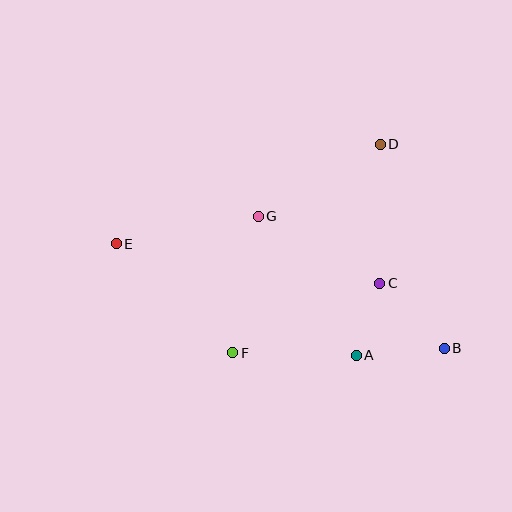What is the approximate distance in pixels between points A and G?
The distance between A and G is approximately 170 pixels.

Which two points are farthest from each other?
Points B and E are farthest from each other.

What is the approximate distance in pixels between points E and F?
The distance between E and F is approximately 160 pixels.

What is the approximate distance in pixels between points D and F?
The distance between D and F is approximately 255 pixels.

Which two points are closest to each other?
Points A and C are closest to each other.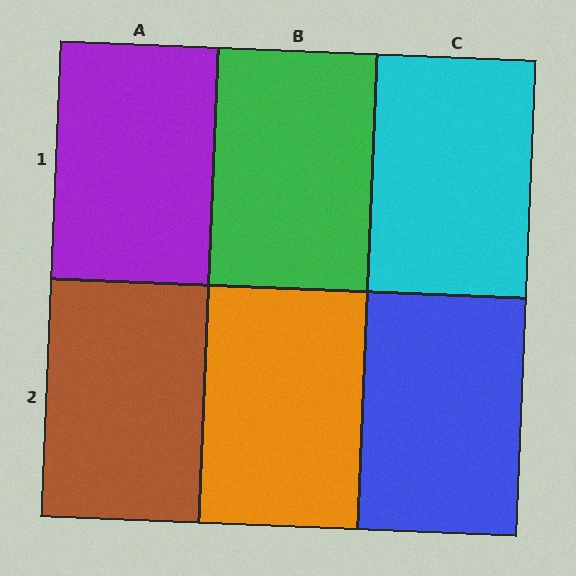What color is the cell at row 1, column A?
Purple.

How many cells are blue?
1 cell is blue.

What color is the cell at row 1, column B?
Green.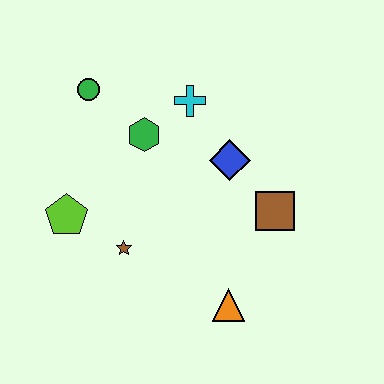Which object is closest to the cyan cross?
The green hexagon is closest to the cyan cross.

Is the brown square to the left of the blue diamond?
No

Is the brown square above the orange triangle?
Yes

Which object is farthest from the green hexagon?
The orange triangle is farthest from the green hexagon.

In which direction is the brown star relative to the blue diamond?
The brown star is to the left of the blue diamond.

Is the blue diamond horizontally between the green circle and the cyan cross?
No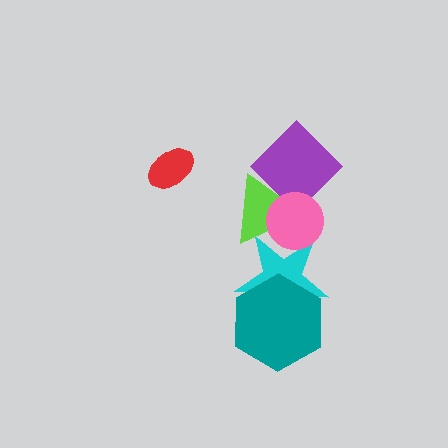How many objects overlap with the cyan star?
3 objects overlap with the cyan star.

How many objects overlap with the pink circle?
3 objects overlap with the pink circle.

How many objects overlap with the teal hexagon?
1 object overlaps with the teal hexagon.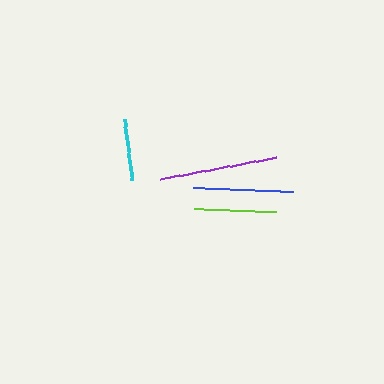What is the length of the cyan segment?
The cyan segment is approximately 60 pixels long.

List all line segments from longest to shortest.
From longest to shortest: purple, blue, lime, cyan.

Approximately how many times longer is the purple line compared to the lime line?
The purple line is approximately 1.4 times the length of the lime line.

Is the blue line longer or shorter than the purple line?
The purple line is longer than the blue line.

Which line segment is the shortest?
The cyan line is the shortest at approximately 60 pixels.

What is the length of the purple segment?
The purple segment is approximately 118 pixels long.